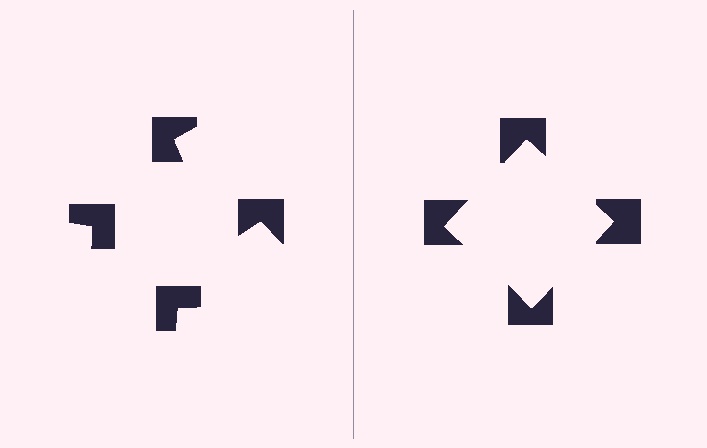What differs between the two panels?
The notched squares are positioned identically on both sides; only the wedge orientations differ. On the right they align to a square; on the left they are misaligned.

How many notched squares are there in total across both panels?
8 — 4 on each side.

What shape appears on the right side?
An illusory square.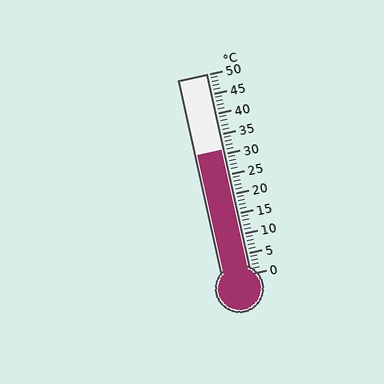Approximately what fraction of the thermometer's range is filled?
The thermometer is filled to approximately 60% of its range.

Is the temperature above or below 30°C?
The temperature is above 30°C.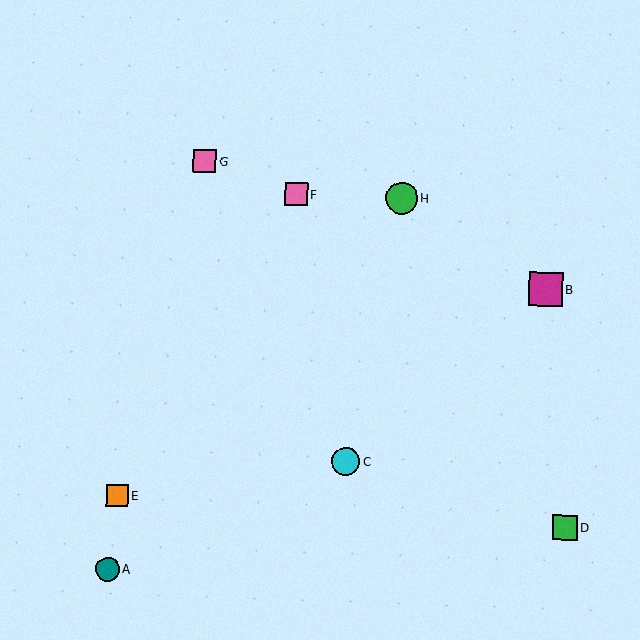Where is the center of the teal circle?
The center of the teal circle is at (108, 569).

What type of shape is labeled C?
Shape C is a cyan circle.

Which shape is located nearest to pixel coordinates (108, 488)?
The orange square (labeled E) at (117, 495) is nearest to that location.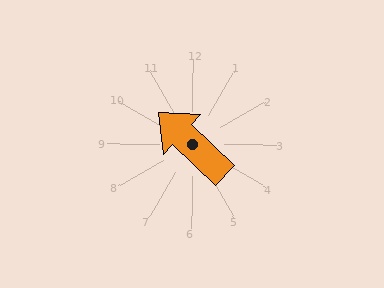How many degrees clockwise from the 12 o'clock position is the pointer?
Approximately 313 degrees.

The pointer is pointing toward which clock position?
Roughly 10 o'clock.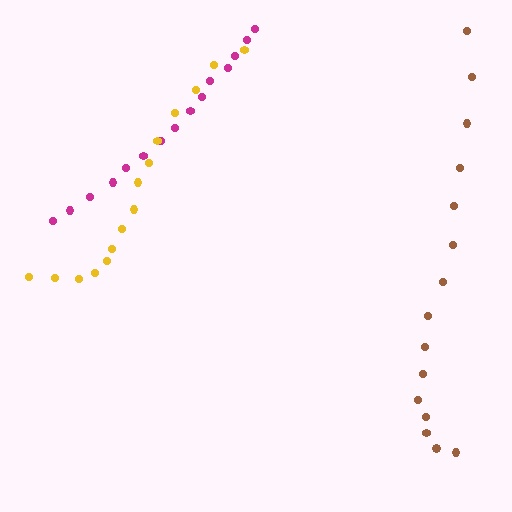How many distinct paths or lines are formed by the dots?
There are 3 distinct paths.